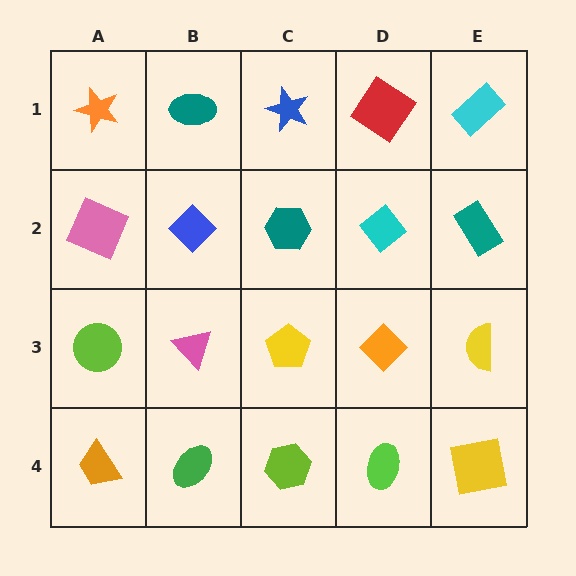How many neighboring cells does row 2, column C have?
4.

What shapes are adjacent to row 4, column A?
A lime circle (row 3, column A), a green ellipse (row 4, column B).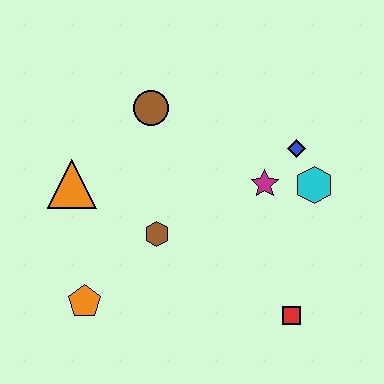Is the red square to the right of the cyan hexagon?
No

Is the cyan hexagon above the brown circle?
No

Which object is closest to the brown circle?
The orange triangle is closest to the brown circle.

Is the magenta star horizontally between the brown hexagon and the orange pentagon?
No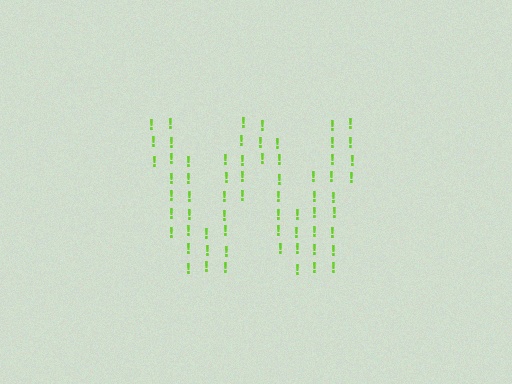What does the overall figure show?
The overall figure shows the letter W.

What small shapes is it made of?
It is made of small exclamation marks.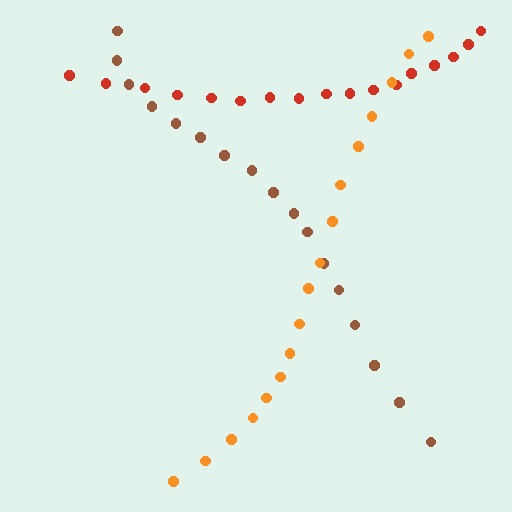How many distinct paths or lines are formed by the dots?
There are 3 distinct paths.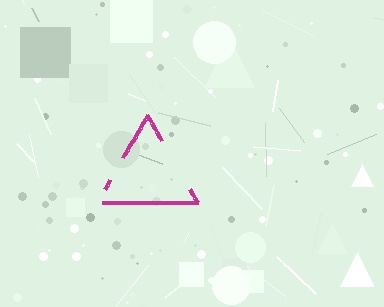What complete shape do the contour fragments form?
The contour fragments form a triangle.